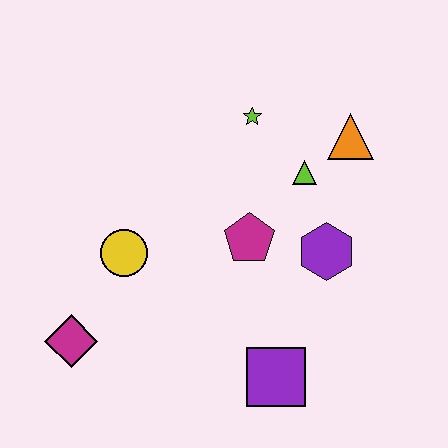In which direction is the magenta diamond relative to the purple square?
The magenta diamond is to the left of the purple square.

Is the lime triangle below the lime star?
Yes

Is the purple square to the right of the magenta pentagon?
Yes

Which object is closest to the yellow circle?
The magenta diamond is closest to the yellow circle.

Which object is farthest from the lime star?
The magenta diamond is farthest from the lime star.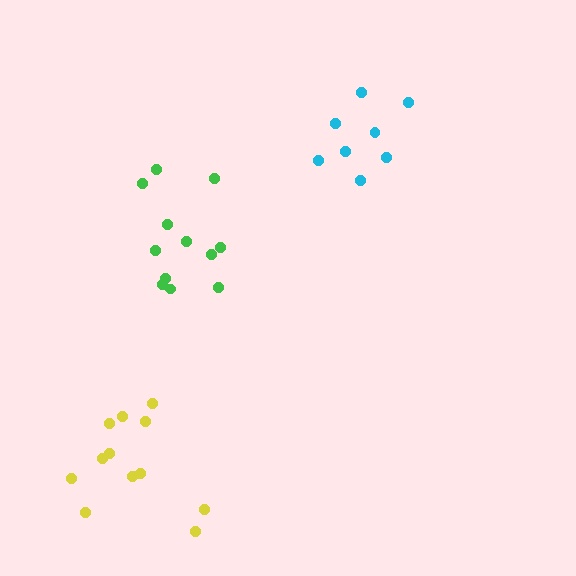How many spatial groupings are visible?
There are 3 spatial groupings.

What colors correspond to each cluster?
The clusters are colored: cyan, yellow, green.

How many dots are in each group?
Group 1: 8 dots, Group 2: 12 dots, Group 3: 12 dots (32 total).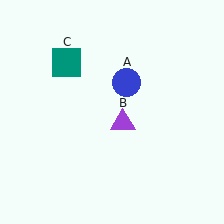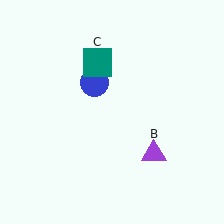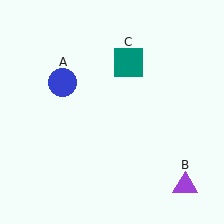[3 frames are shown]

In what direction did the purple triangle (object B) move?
The purple triangle (object B) moved down and to the right.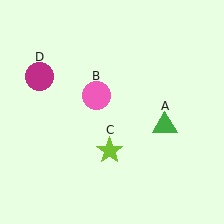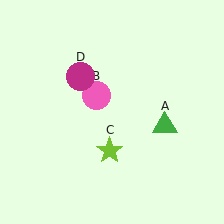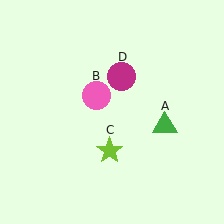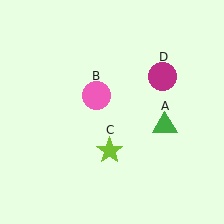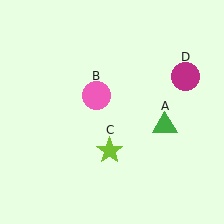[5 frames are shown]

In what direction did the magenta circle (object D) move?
The magenta circle (object D) moved right.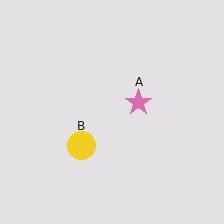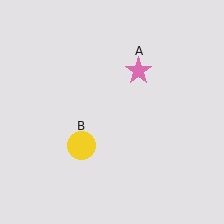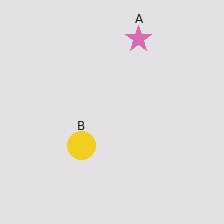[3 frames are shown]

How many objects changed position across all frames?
1 object changed position: pink star (object A).